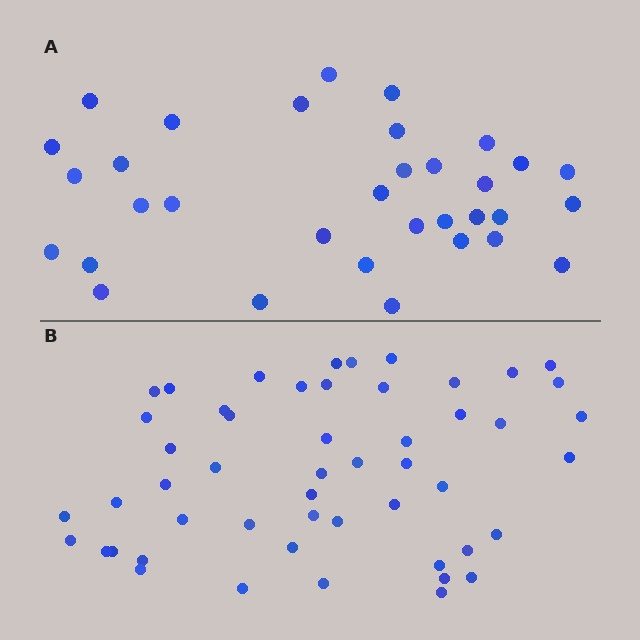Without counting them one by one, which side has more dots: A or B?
Region B (the bottom region) has more dots.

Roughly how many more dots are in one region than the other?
Region B has approximately 20 more dots than region A.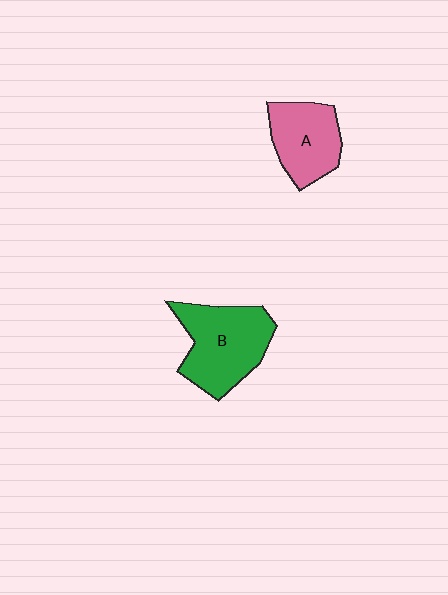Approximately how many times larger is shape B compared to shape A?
Approximately 1.4 times.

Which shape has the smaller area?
Shape A (pink).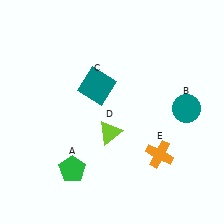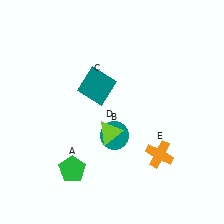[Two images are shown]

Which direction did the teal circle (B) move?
The teal circle (B) moved left.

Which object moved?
The teal circle (B) moved left.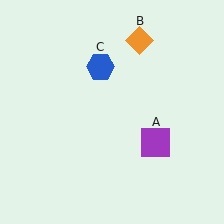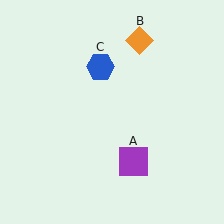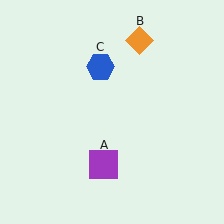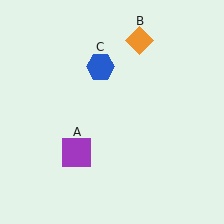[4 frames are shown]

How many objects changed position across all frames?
1 object changed position: purple square (object A).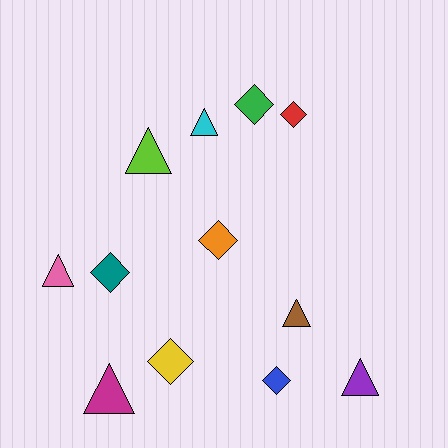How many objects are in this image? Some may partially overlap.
There are 12 objects.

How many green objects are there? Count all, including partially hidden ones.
There is 1 green object.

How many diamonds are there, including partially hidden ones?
There are 6 diamonds.